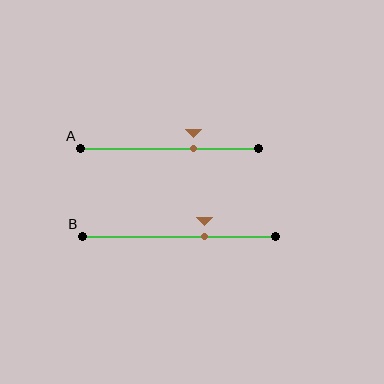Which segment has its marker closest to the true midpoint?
Segment B has its marker closest to the true midpoint.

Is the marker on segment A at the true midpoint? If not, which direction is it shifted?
No, the marker on segment A is shifted to the right by about 13% of the segment length.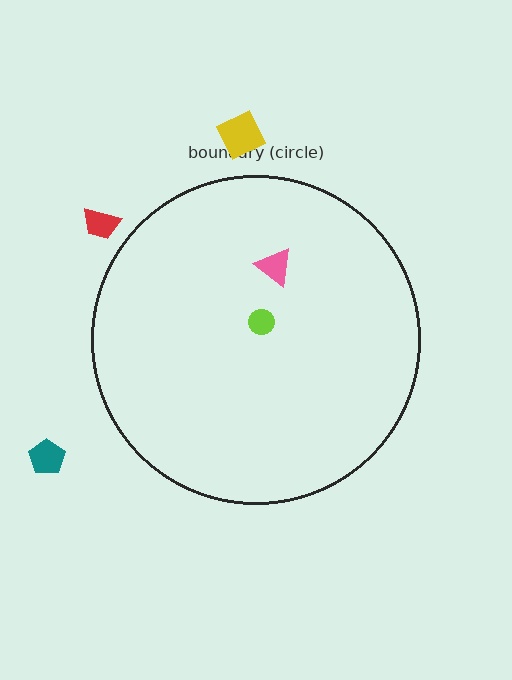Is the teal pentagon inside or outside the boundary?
Outside.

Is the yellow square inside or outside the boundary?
Outside.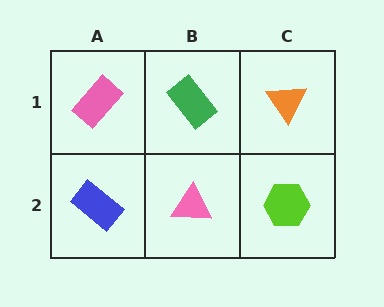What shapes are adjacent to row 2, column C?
An orange triangle (row 1, column C), a pink triangle (row 2, column B).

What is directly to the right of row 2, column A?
A pink triangle.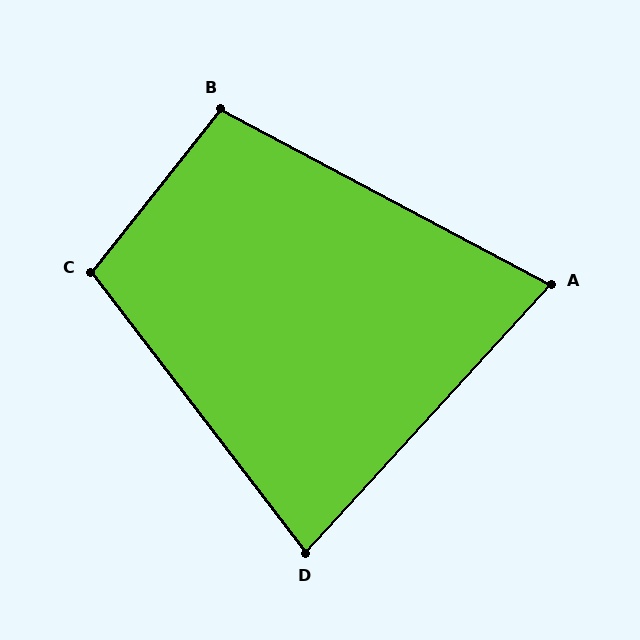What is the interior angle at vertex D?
Approximately 80 degrees (acute).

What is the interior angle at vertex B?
Approximately 100 degrees (obtuse).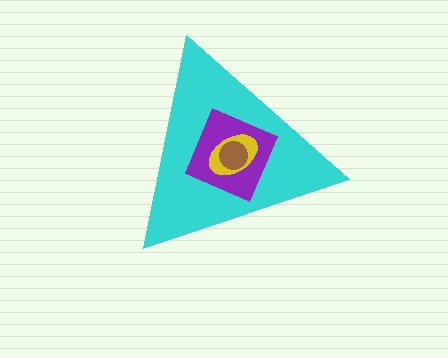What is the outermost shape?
The cyan triangle.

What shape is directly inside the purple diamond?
The yellow ellipse.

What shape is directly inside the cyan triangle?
The purple diamond.